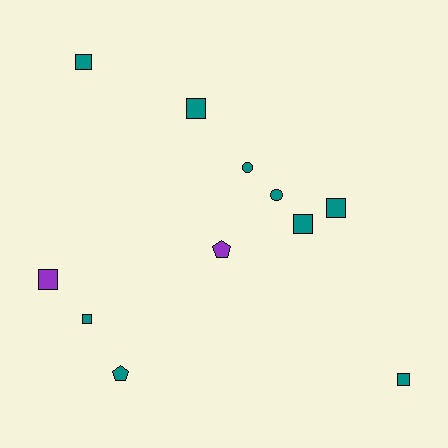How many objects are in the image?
There are 11 objects.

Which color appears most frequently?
Teal, with 9 objects.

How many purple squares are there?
There is 1 purple square.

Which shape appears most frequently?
Square, with 7 objects.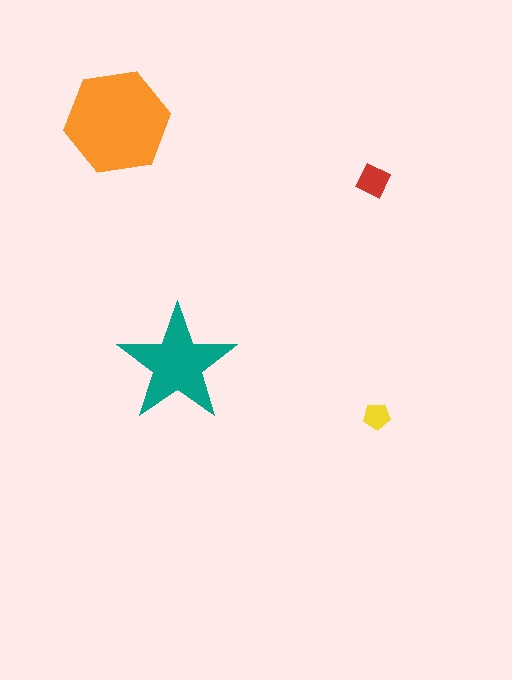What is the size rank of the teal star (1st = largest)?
2nd.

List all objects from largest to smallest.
The orange hexagon, the teal star, the red diamond, the yellow pentagon.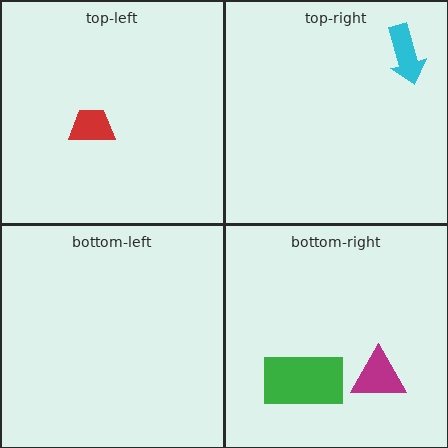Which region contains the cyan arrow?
The top-right region.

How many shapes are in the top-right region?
1.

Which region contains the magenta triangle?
The bottom-right region.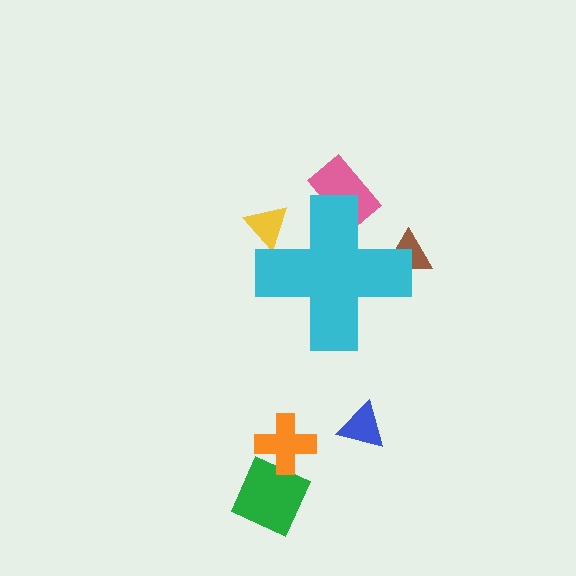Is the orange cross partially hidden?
No, the orange cross is fully visible.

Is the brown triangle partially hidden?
Yes, the brown triangle is partially hidden behind the cyan cross.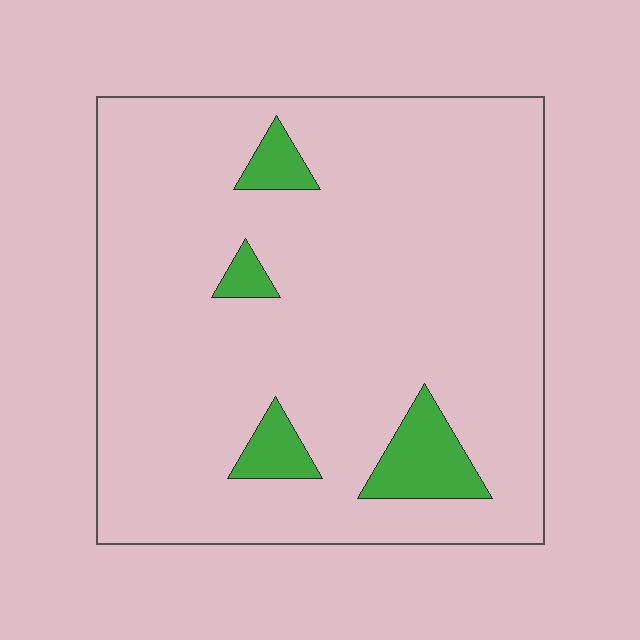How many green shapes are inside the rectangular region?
4.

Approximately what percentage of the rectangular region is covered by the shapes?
Approximately 10%.